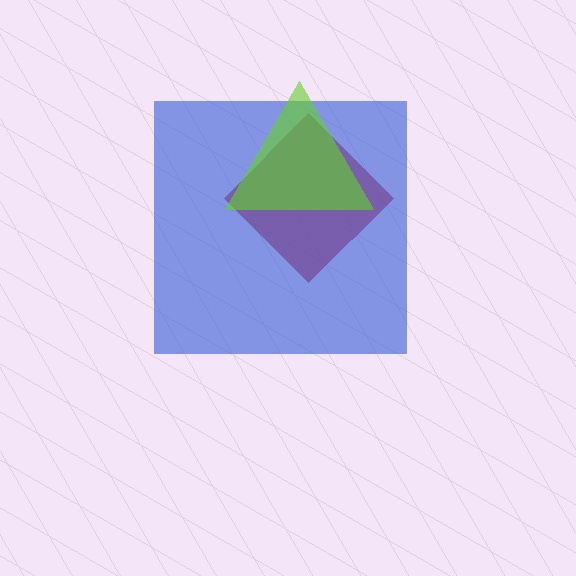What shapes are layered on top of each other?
The layered shapes are: a red diamond, a blue square, a lime triangle.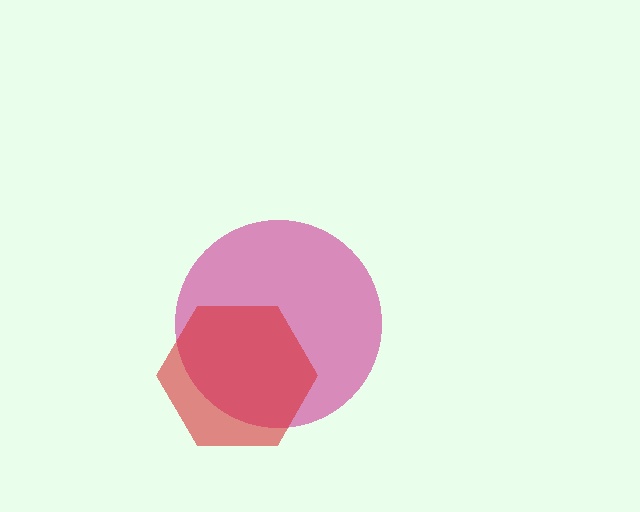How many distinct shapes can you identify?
There are 2 distinct shapes: a magenta circle, a red hexagon.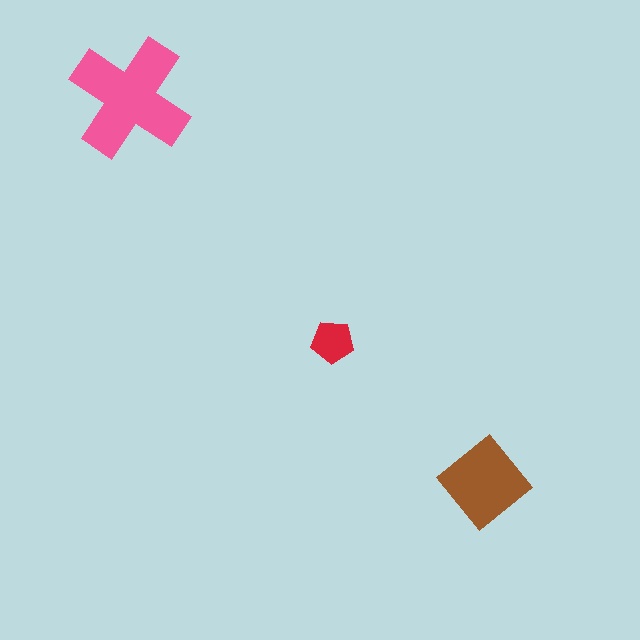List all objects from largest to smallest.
The pink cross, the brown diamond, the red pentagon.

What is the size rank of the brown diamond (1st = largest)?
2nd.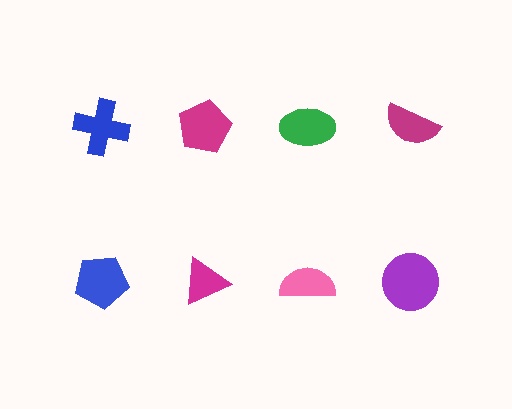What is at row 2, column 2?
A magenta triangle.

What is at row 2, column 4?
A purple circle.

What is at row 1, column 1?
A blue cross.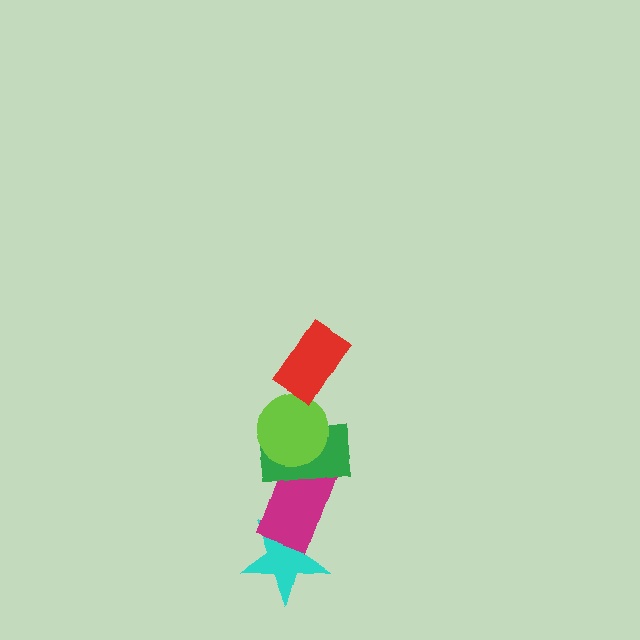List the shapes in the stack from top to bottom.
From top to bottom: the red rectangle, the lime circle, the green rectangle, the magenta rectangle, the cyan star.